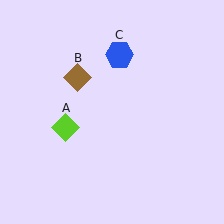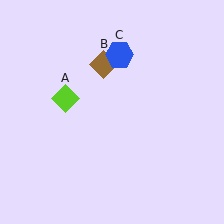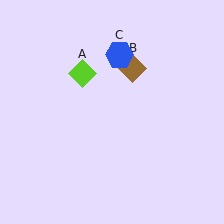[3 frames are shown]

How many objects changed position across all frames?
2 objects changed position: lime diamond (object A), brown diamond (object B).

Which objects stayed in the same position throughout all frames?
Blue hexagon (object C) remained stationary.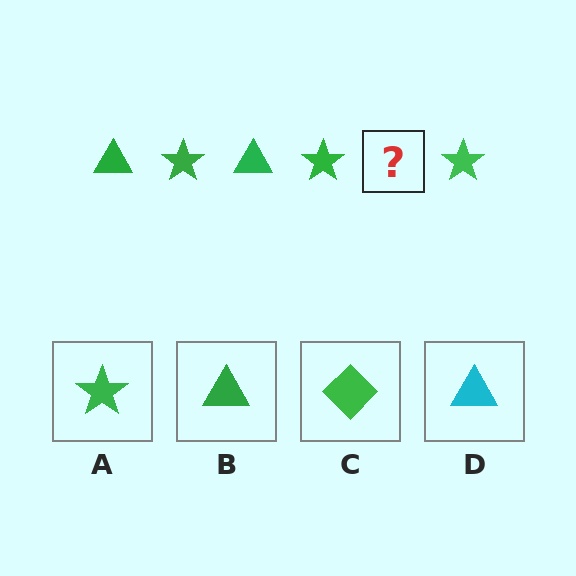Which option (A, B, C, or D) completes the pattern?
B.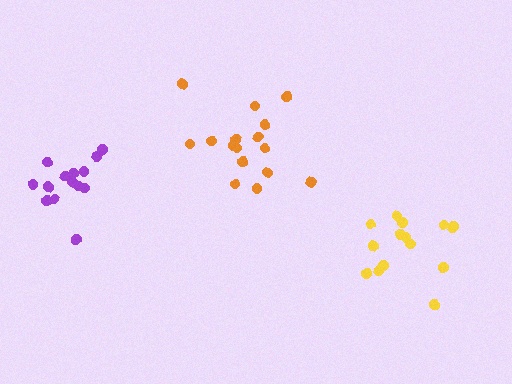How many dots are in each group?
Group 1: 16 dots, Group 2: 15 dots, Group 3: 14 dots (45 total).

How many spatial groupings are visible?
There are 3 spatial groupings.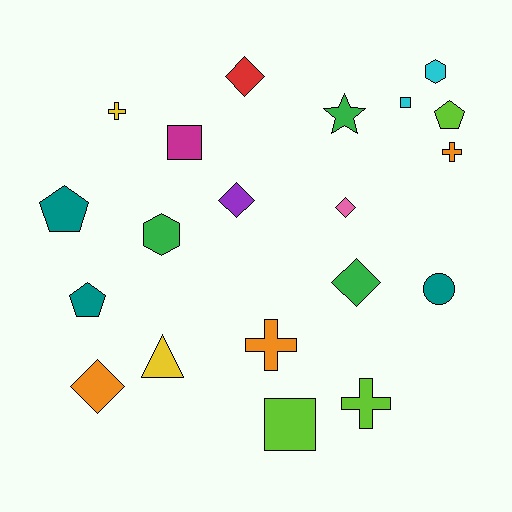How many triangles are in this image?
There is 1 triangle.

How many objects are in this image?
There are 20 objects.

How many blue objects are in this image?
There are no blue objects.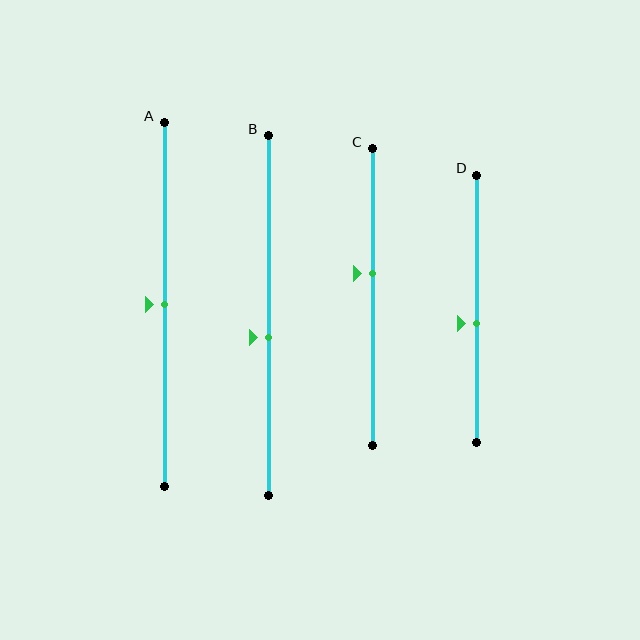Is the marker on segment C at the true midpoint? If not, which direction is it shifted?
No, the marker on segment C is shifted upward by about 8% of the segment length.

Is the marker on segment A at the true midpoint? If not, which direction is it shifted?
Yes, the marker on segment A is at the true midpoint.